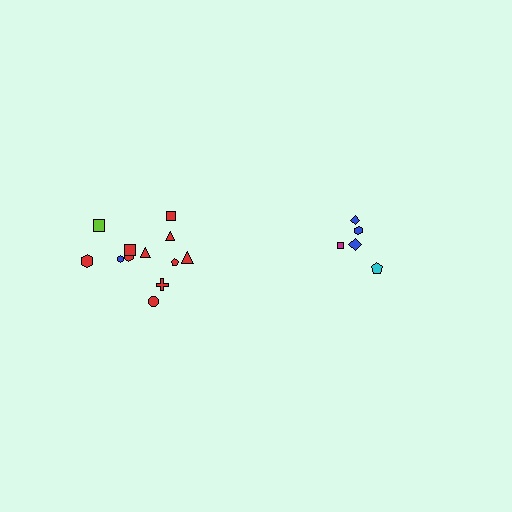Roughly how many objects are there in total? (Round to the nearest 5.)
Roughly 15 objects in total.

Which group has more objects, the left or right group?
The left group.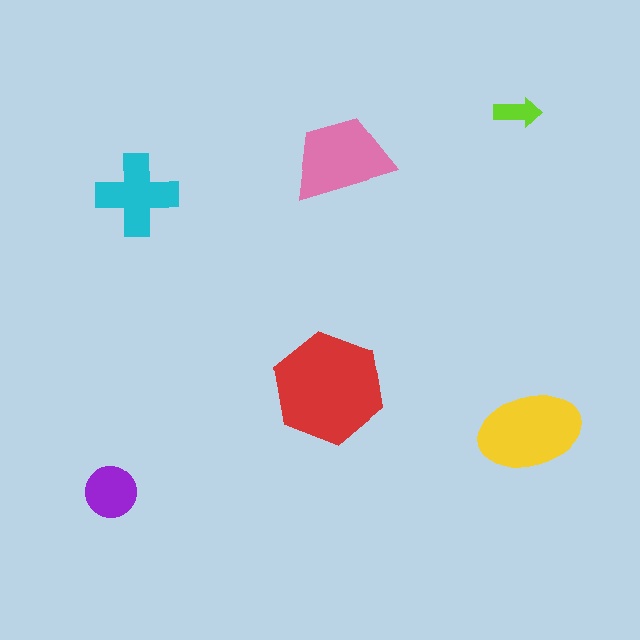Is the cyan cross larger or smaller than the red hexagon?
Smaller.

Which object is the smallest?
The lime arrow.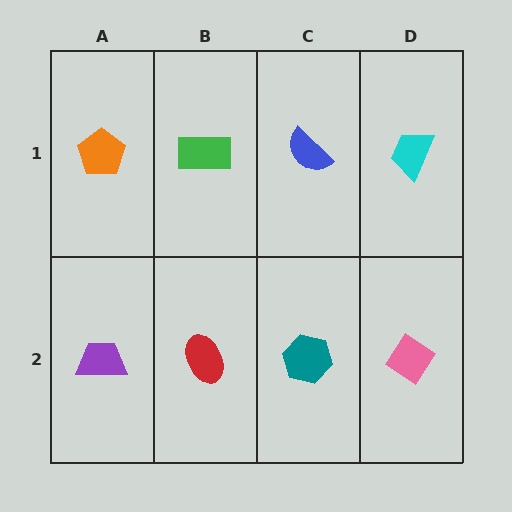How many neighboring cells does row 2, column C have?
3.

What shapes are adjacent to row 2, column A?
An orange pentagon (row 1, column A), a red ellipse (row 2, column B).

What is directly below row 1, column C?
A teal hexagon.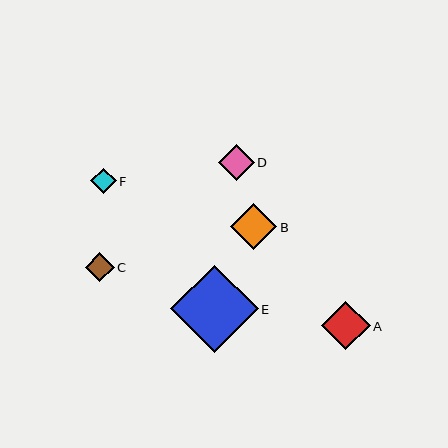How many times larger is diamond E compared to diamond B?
Diamond E is approximately 1.9 times the size of diamond B.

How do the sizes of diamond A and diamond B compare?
Diamond A and diamond B are approximately the same size.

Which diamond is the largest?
Diamond E is the largest with a size of approximately 88 pixels.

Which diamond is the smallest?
Diamond F is the smallest with a size of approximately 26 pixels.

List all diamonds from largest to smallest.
From largest to smallest: E, A, B, D, C, F.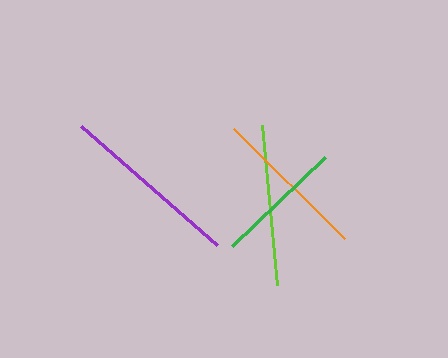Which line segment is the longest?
The purple line is the longest at approximately 181 pixels.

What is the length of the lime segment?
The lime segment is approximately 161 pixels long.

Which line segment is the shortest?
The green line is the shortest at approximately 129 pixels.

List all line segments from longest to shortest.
From longest to shortest: purple, lime, orange, green.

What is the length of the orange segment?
The orange segment is approximately 157 pixels long.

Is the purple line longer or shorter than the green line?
The purple line is longer than the green line.